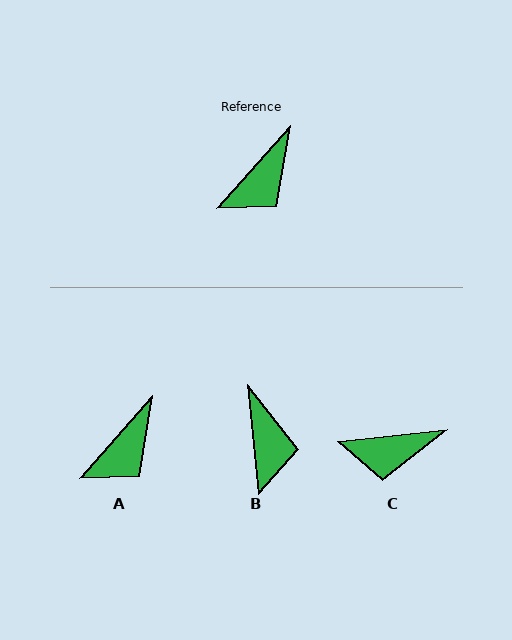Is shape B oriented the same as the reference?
No, it is off by about 47 degrees.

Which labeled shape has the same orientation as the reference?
A.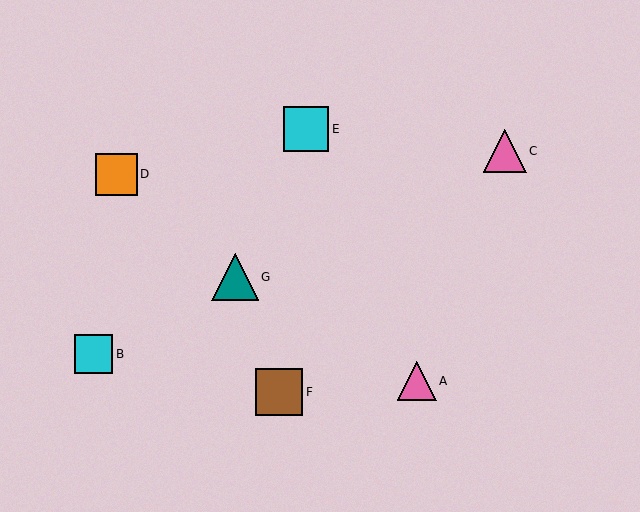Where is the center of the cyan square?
The center of the cyan square is at (93, 354).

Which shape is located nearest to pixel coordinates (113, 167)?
The orange square (labeled D) at (116, 174) is nearest to that location.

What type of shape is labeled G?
Shape G is a teal triangle.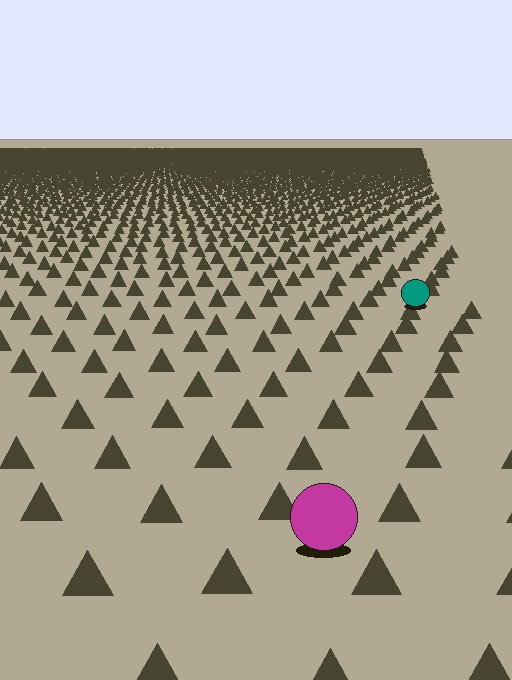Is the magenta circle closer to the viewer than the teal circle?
Yes. The magenta circle is closer — you can tell from the texture gradient: the ground texture is coarser near it.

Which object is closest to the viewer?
The magenta circle is closest. The texture marks near it are larger and more spread out.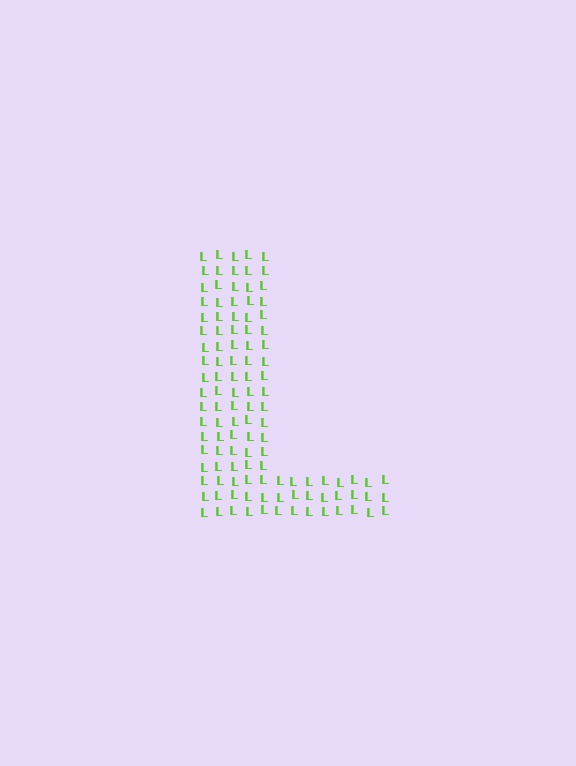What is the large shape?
The large shape is the letter L.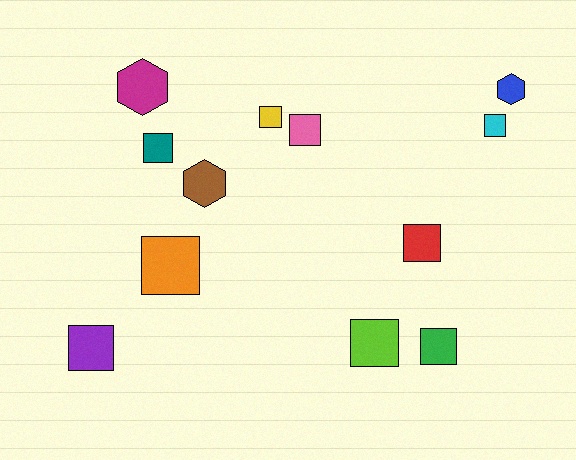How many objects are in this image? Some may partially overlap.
There are 12 objects.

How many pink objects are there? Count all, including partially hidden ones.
There is 1 pink object.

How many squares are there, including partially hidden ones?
There are 9 squares.